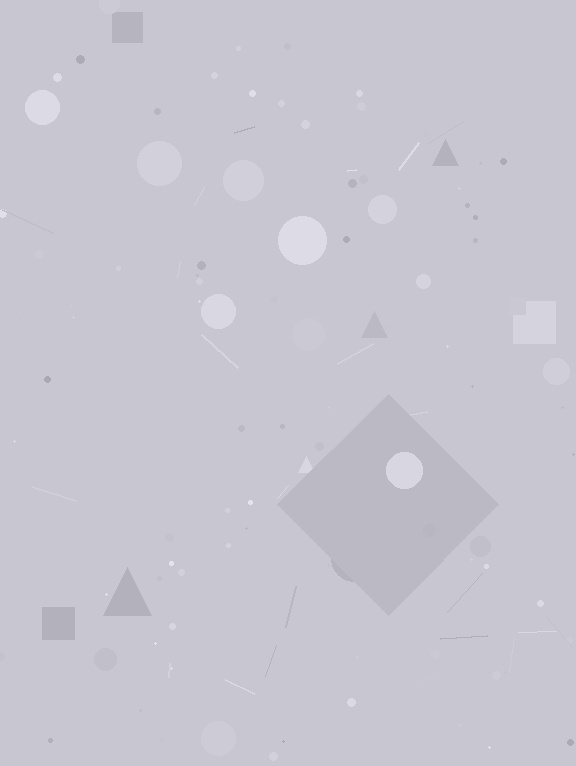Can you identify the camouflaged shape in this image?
The camouflaged shape is a diamond.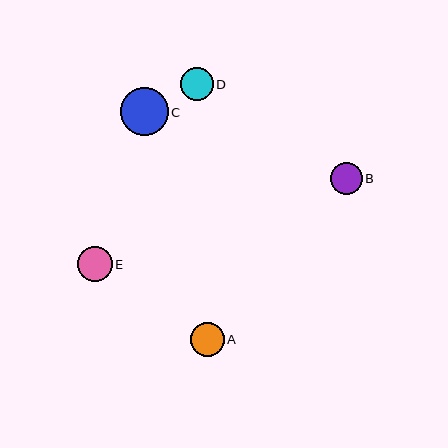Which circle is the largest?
Circle C is the largest with a size of approximately 48 pixels.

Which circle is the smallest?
Circle B is the smallest with a size of approximately 32 pixels.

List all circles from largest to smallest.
From largest to smallest: C, E, A, D, B.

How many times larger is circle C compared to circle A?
Circle C is approximately 1.4 times the size of circle A.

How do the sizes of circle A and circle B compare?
Circle A and circle B are approximately the same size.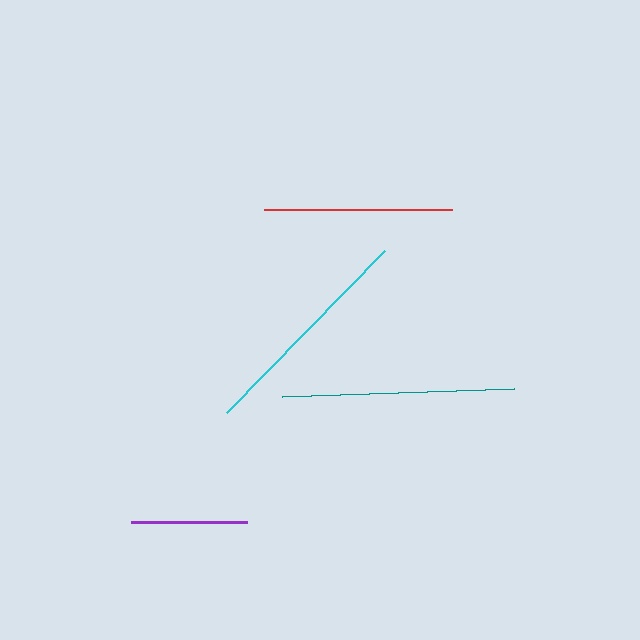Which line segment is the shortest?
The purple line is the shortest at approximately 116 pixels.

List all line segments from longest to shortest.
From longest to shortest: teal, cyan, red, purple.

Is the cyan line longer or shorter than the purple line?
The cyan line is longer than the purple line.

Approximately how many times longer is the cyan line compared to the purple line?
The cyan line is approximately 2.0 times the length of the purple line.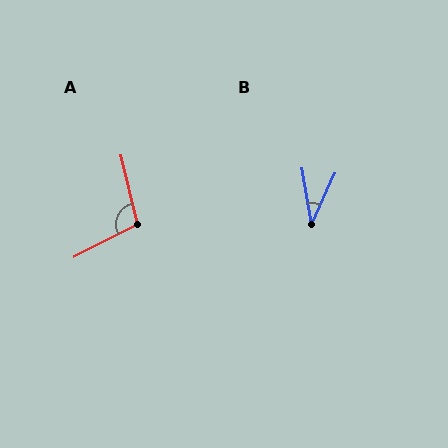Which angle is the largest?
A, at approximately 104 degrees.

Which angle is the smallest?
B, at approximately 34 degrees.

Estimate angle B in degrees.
Approximately 34 degrees.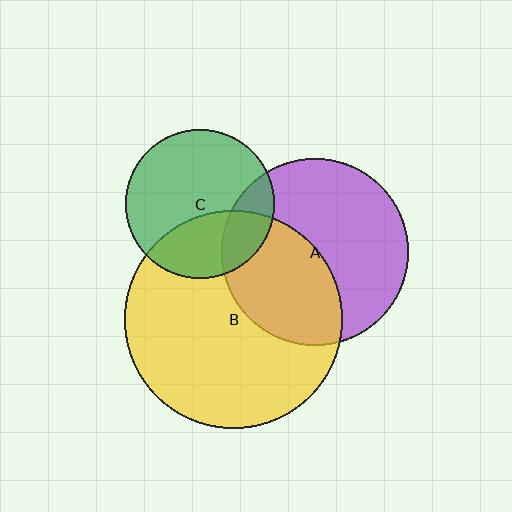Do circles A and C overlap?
Yes.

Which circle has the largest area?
Circle B (yellow).